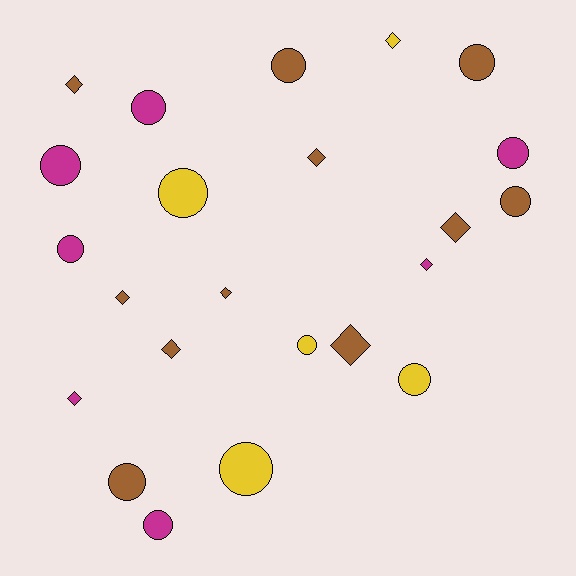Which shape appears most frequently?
Circle, with 13 objects.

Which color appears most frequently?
Brown, with 11 objects.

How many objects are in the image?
There are 23 objects.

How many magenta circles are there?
There are 5 magenta circles.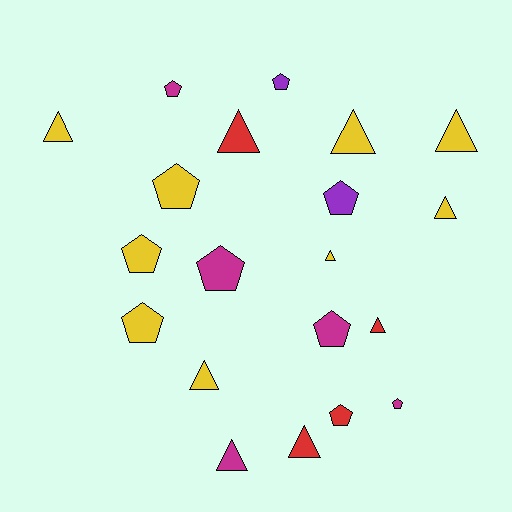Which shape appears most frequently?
Triangle, with 10 objects.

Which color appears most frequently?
Yellow, with 9 objects.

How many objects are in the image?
There are 20 objects.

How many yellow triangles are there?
There are 6 yellow triangles.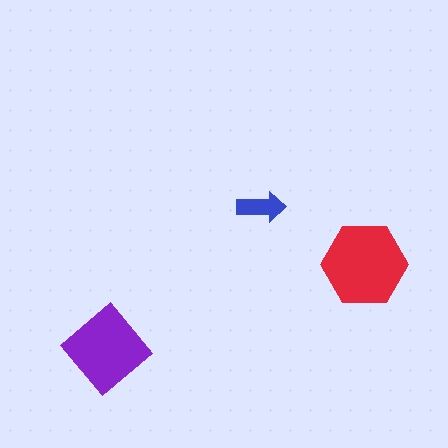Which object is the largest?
The red hexagon.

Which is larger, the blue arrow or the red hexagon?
The red hexagon.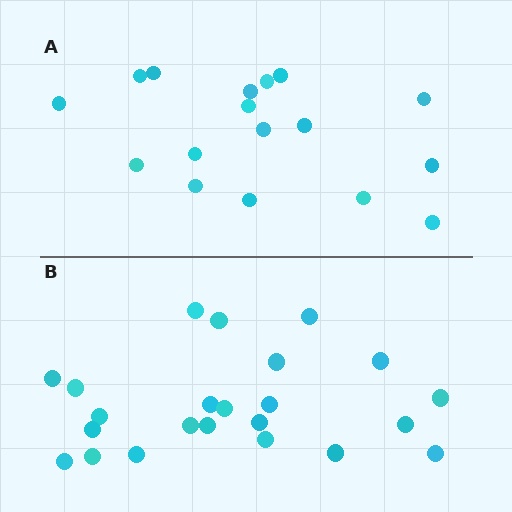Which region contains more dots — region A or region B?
Region B (the bottom region) has more dots.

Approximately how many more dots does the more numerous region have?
Region B has about 6 more dots than region A.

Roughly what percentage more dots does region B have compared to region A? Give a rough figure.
About 35% more.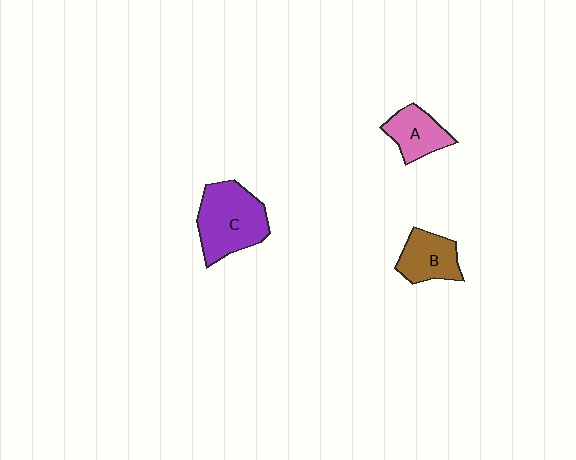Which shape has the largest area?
Shape C (purple).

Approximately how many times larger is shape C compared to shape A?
Approximately 1.8 times.